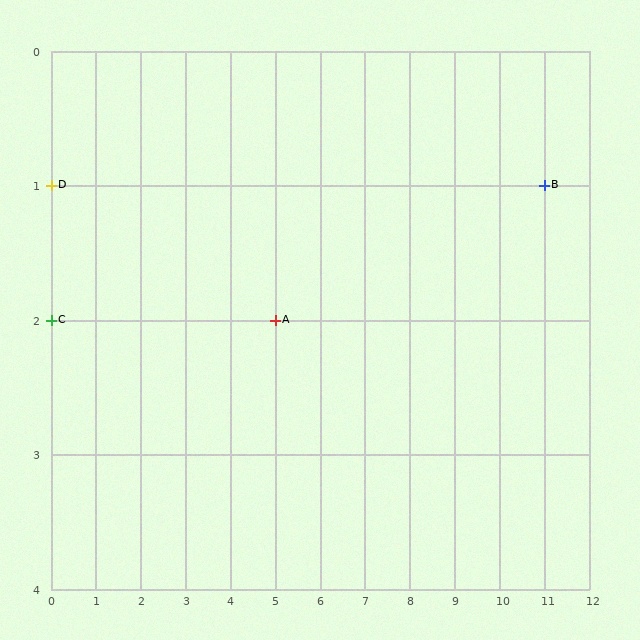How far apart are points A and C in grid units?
Points A and C are 5 columns apart.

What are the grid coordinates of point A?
Point A is at grid coordinates (5, 2).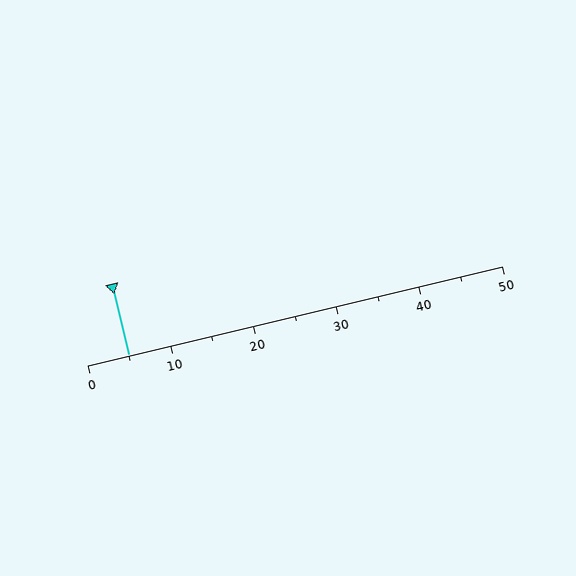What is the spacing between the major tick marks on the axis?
The major ticks are spaced 10 apart.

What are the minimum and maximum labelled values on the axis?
The axis runs from 0 to 50.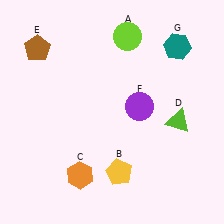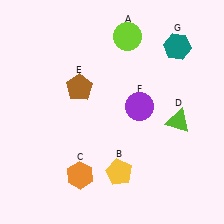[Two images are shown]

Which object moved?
The brown pentagon (E) moved right.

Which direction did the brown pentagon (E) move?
The brown pentagon (E) moved right.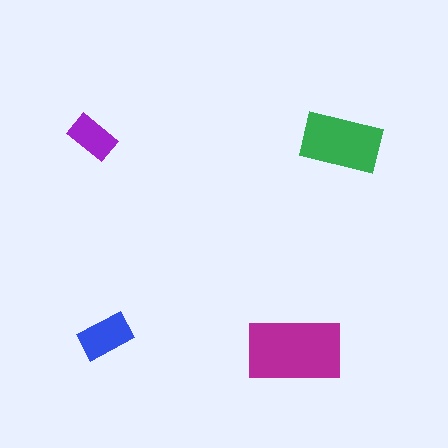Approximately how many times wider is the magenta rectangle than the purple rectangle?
About 2 times wider.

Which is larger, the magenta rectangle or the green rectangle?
The magenta one.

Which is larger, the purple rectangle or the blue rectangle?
The blue one.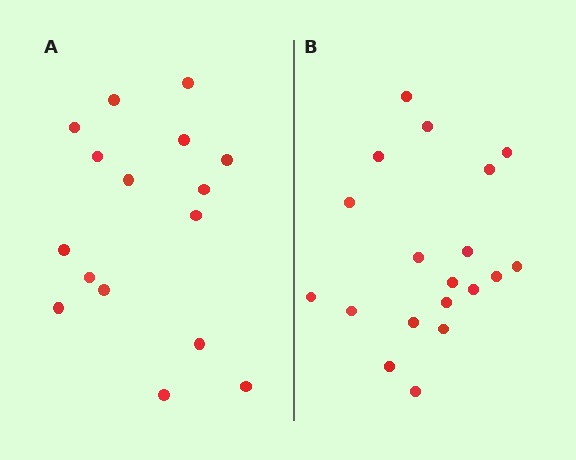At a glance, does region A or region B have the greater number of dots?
Region B (the right region) has more dots.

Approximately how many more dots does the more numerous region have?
Region B has just a few more — roughly 2 or 3 more dots than region A.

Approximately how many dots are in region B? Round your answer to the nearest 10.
About 20 dots. (The exact count is 19, which rounds to 20.)